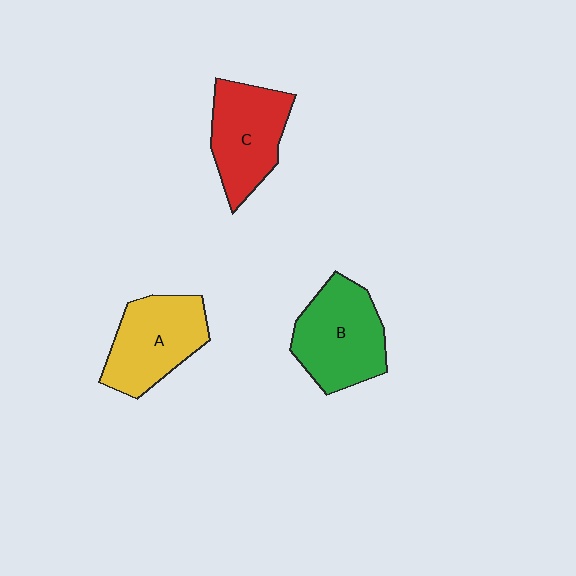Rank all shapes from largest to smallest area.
From largest to smallest: B (green), A (yellow), C (red).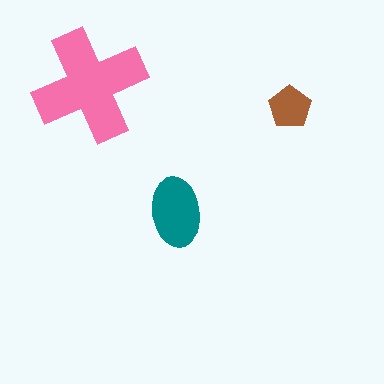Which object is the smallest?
The brown pentagon.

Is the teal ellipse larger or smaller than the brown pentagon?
Larger.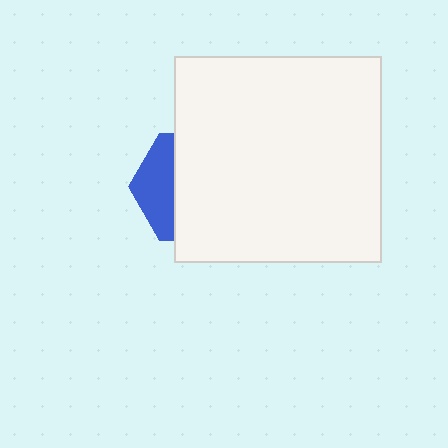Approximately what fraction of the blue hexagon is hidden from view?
Roughly 68% of the blue hexagon is hidden behind the white square.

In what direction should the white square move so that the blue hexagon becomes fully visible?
The white square should move right. That is the shortest direction to clear the overlap and leave the blue hexagon fully visible.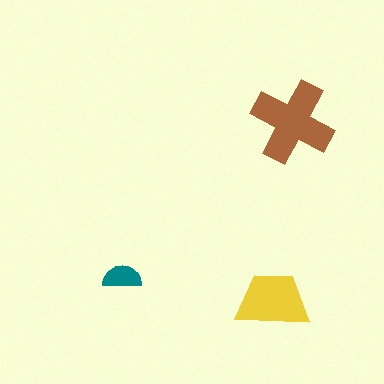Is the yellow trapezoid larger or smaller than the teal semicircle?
Larger.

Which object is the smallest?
The teal semicircle.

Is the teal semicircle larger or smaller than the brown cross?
Smaller.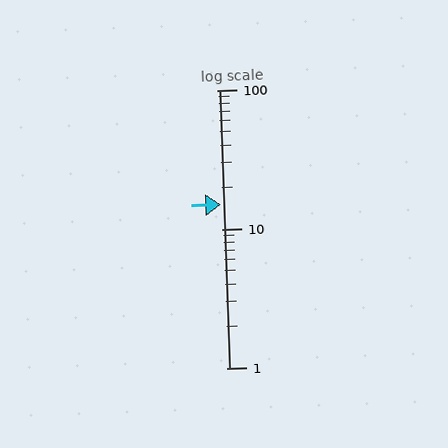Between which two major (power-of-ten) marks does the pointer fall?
The pointer is between 10 and 100.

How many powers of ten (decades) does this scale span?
The scale spans 2 decades, from 1 to 100.